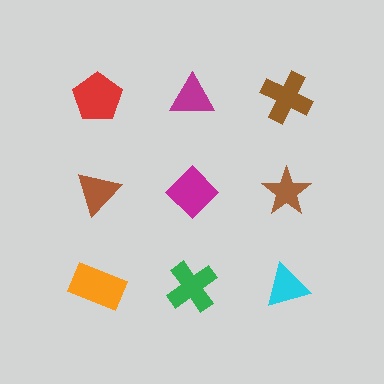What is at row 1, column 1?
A red pentagon.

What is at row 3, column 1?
An orange rectangle.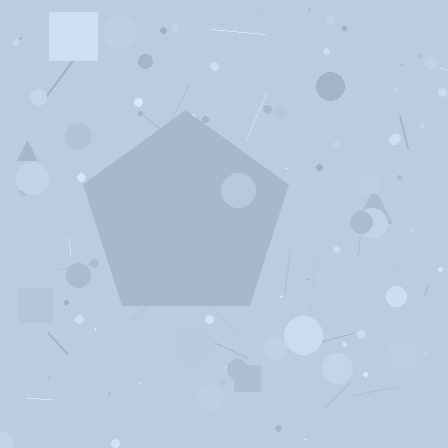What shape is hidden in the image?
A pentagon is hidden in the image.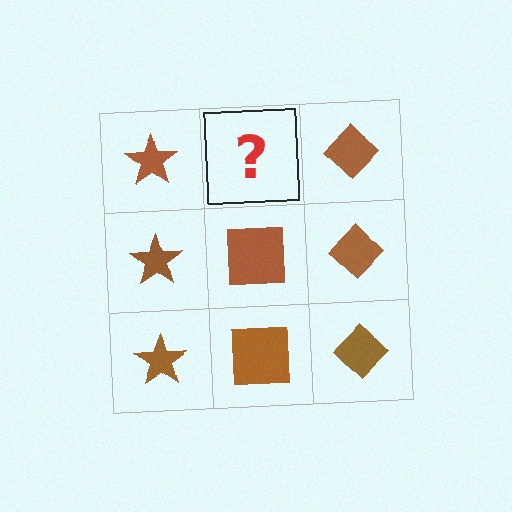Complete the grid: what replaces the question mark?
The question mark should be replaced with a brown square.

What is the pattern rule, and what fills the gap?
The rule is that each column has a consistent shape. The gap should be filled with a brown square.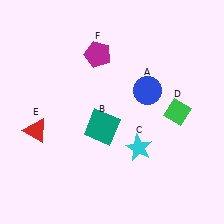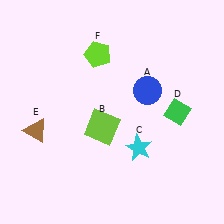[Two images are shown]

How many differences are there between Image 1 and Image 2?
There are 3 differences between the two images.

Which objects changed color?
B changed from teal to lime. E changed from red to brown. F changed from magenta to lime.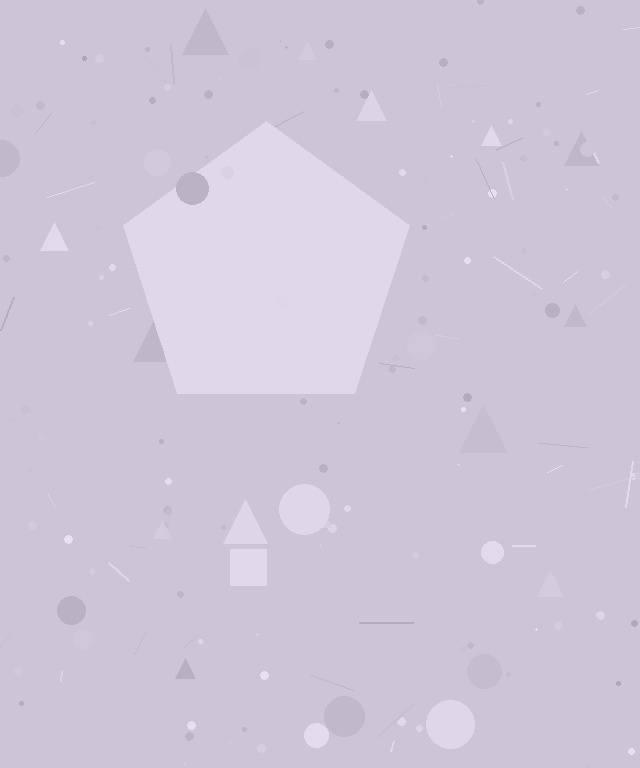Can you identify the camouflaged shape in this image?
The camouflaged shape is a pentagon.